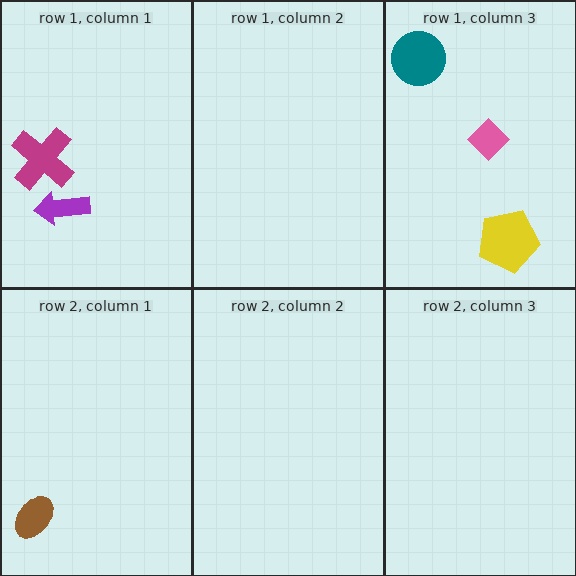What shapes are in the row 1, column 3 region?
The teal circle, the pink diamond, the yellow pentagon.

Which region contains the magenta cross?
The row 1, column 1 region.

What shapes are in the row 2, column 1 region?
The brown ellipse.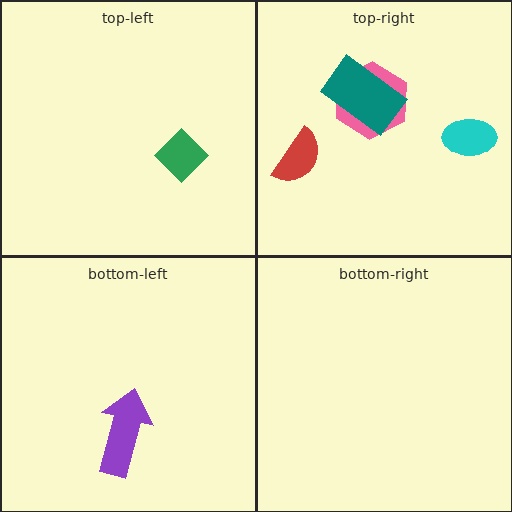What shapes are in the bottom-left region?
The purple arrow.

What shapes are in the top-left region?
The green diamond.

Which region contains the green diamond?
The top-left region.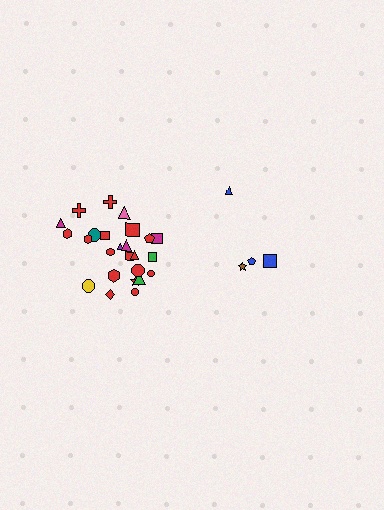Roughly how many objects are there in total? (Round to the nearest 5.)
Roughly 30 objects in total.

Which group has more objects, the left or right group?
The left group.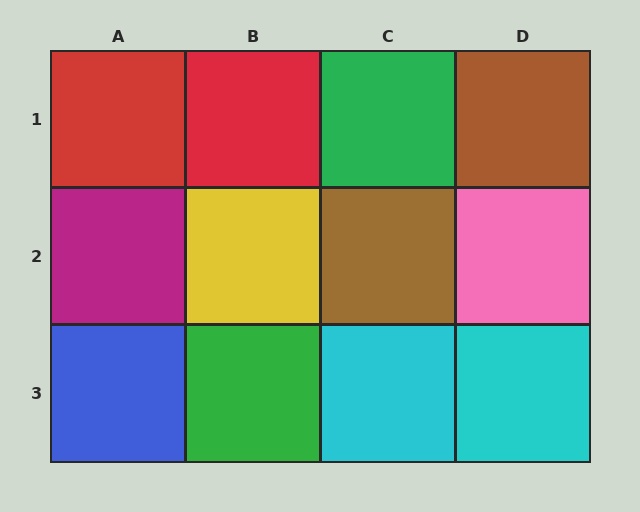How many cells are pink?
1 cell is pink.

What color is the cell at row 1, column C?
Green.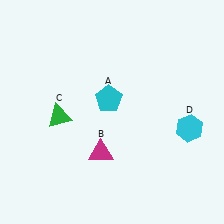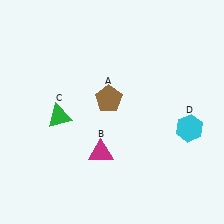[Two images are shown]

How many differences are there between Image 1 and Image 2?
There is 1 difference between the two images.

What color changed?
The pentagon (A) changed from cyan in Image 1 to brown in Image 2.